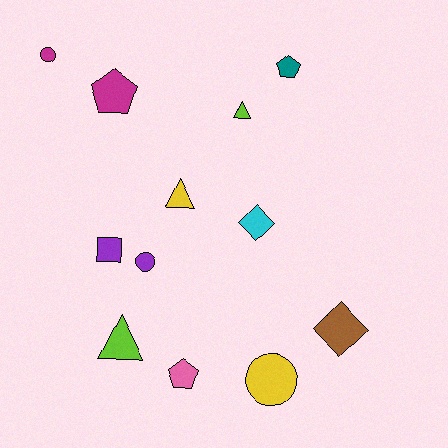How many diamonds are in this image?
There are 2 diamonds.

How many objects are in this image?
There are 12 objects.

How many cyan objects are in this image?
There is 1 cyan object.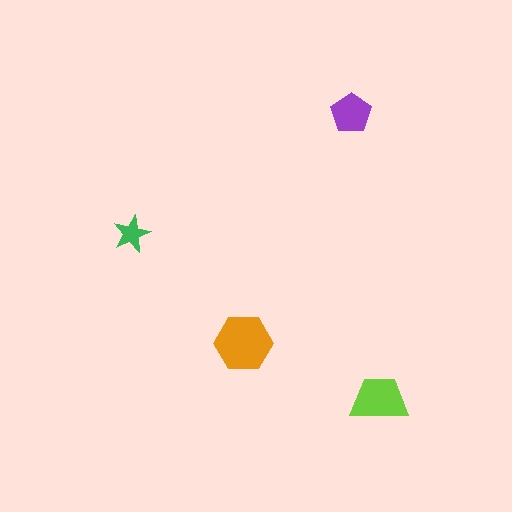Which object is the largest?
The orange hexagon.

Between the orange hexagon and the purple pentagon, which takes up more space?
The orange hexagon.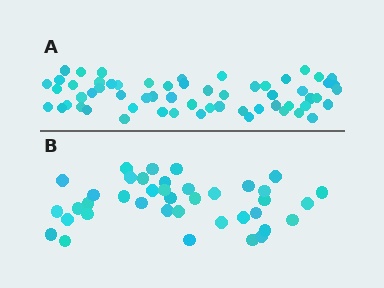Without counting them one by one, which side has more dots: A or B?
Region A (the top region) has more dots.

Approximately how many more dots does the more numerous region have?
Region A has approximately 20 more dots than region B.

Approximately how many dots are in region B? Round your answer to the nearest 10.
About 40 dots. (The exact count is 39, which rounds to 40.)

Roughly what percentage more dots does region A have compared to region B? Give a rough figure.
About 55% more.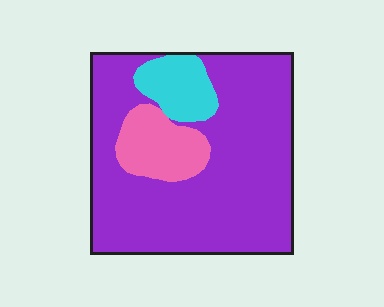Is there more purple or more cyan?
Purple.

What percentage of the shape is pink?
Pink takes up less than a quarter of the shape.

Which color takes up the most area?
Purple, at roughly 75%.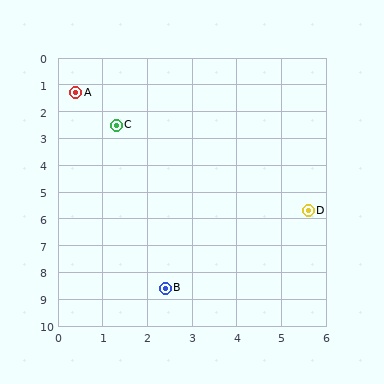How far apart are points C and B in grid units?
Points C and B are about 6.2 grid units apart.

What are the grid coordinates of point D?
Point D is at approximately (5.6, 5.7).